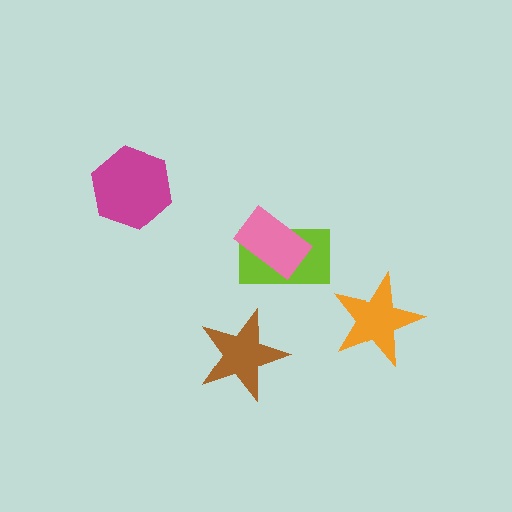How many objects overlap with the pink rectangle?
1 object overlaps with the pink rectangle.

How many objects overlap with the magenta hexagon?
0 objects overlap with the magenta hexagon.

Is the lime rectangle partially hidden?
Yes, it is partially covered by another shape.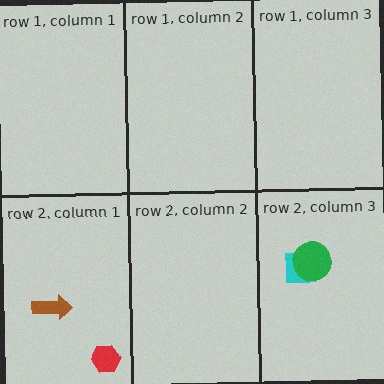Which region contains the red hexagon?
The row 2, column 1 region.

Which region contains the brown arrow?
The row 2, column 1 region.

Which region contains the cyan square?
The row 2, column 3 region.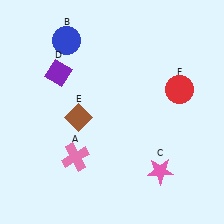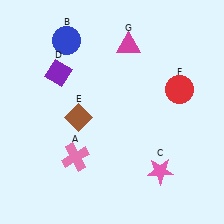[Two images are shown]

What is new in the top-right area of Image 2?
A magenta triangle (G) was added in the top-right area of Image 2.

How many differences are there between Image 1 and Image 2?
There is 1 difference between the two images.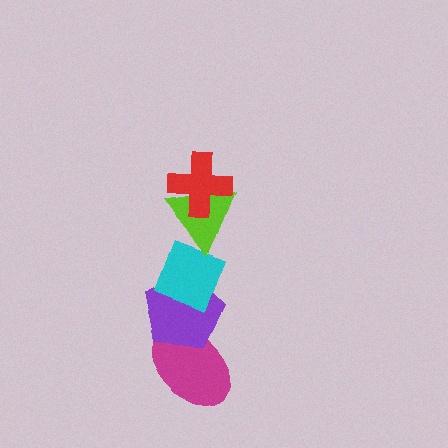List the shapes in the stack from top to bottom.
From top to bottom: the red cross, the lime triangle, the cyan diamond, the purple pentagon, the magenta ellipse.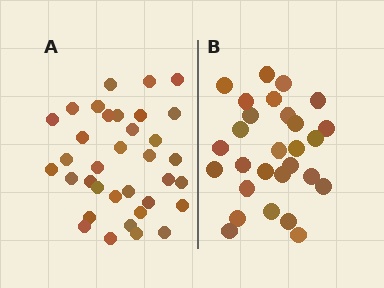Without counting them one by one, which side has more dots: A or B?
Region A (the left region) has more dots.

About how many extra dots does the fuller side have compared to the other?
Region A has roughly 8 or so more dots than region B.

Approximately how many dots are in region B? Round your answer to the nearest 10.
About 30 dots. (The exact count is 28, which rounds to 30.)